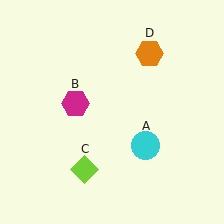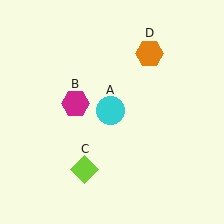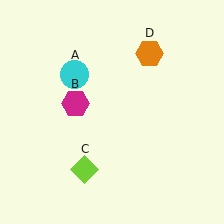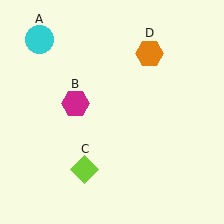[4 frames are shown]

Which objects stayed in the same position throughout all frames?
Magenta hexagon (object B) and lime diamond (object C) and orange hexagon (object D) remained stationary.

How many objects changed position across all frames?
1 object changed position: cyan circle (object A).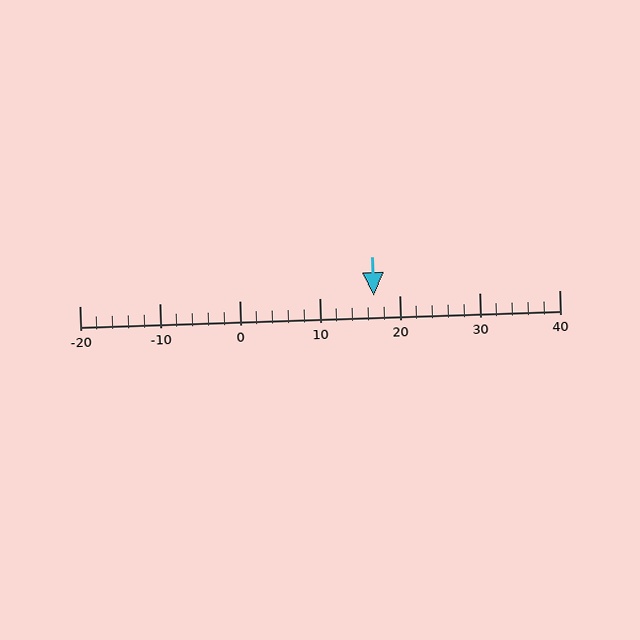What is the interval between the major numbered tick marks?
The major tick marks are spaced 10 units apart.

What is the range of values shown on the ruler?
The ruler shows values from -20 to 40.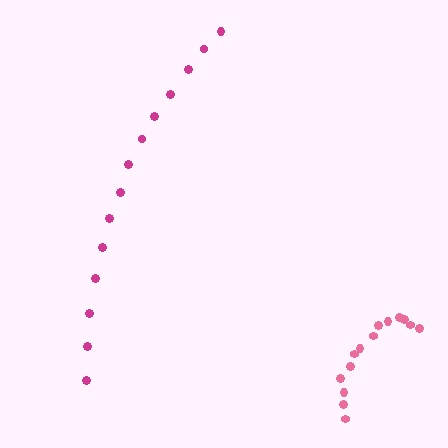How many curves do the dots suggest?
There are 2 distinct paths.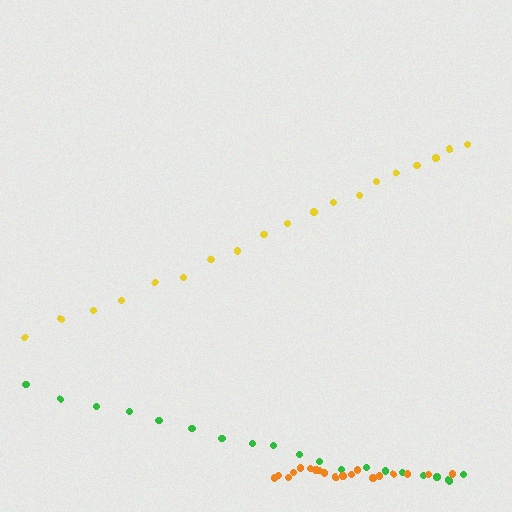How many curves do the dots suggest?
There are 3 distinct paths.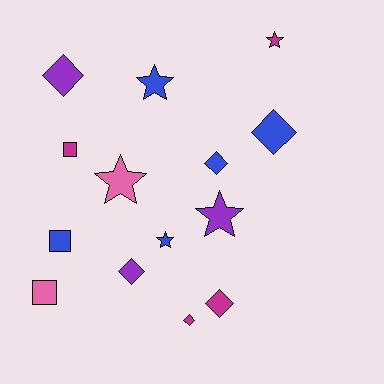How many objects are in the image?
There are 14 objects.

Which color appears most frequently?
Blue, with 5 objects.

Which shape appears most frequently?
Diamond, with 6 objects.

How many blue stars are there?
There are 2 blue stars.